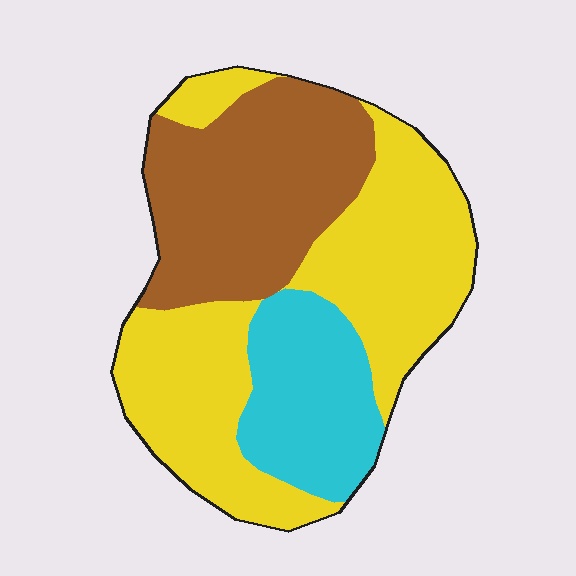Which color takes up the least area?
Cyan, at roughly 20%.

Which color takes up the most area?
Yellow, at roughly 50%.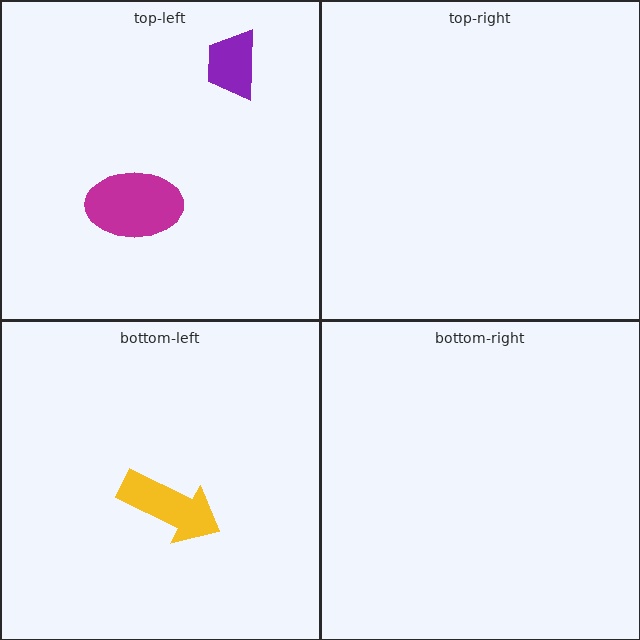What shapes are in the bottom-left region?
The yellow arrow.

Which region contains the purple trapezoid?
The top-left region.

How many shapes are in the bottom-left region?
1.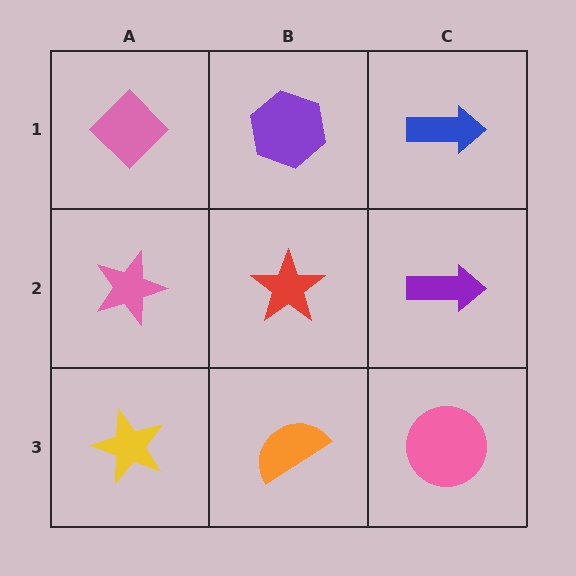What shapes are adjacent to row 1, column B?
A red star (row 2, column B), a pink diamond (row 1, column A), a blue arrow (row 1, column C).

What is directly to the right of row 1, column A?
A purple hexagon.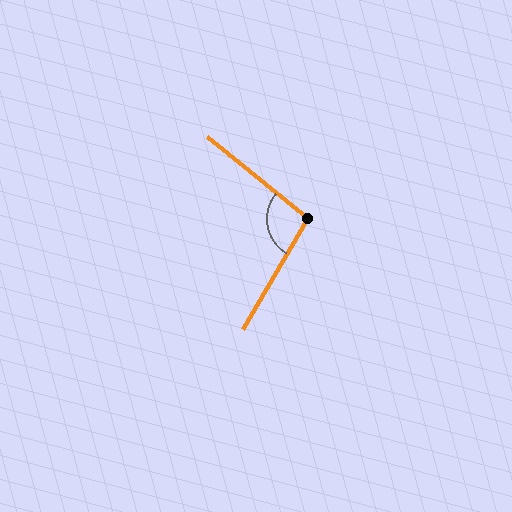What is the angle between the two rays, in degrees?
Approximately 99 degrees.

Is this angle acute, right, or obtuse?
It is obtuse.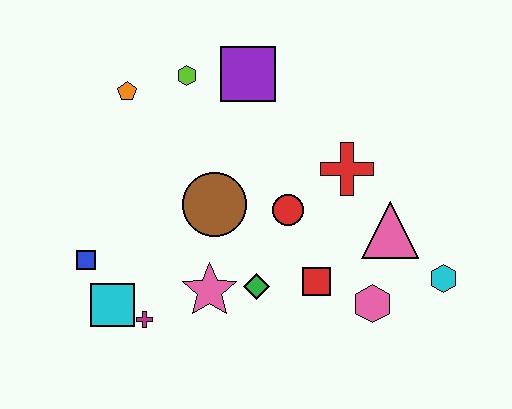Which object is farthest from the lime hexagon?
The cyan hexagon is farthest from the lime hexagon.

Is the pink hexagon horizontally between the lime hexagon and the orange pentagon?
No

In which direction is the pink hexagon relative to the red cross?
The pink hexagon is below the red cross.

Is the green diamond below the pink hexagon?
No